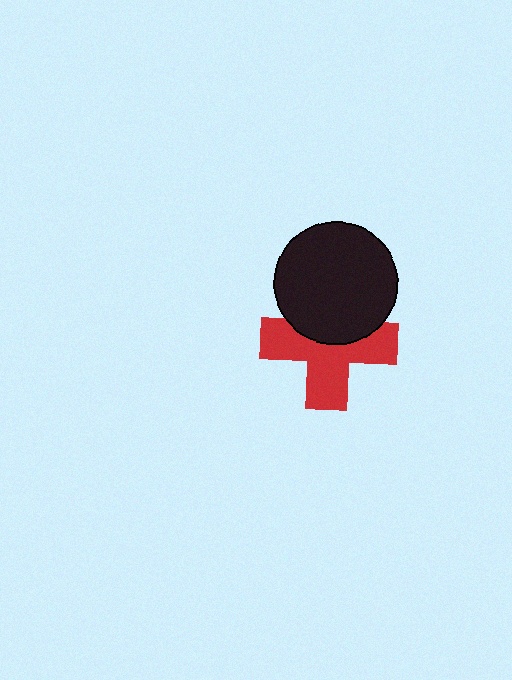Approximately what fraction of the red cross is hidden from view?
Roughly 38% of the red cross is hidden behind the black circle.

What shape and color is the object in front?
The object in front is a black circle.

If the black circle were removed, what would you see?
You would see the complete red cross.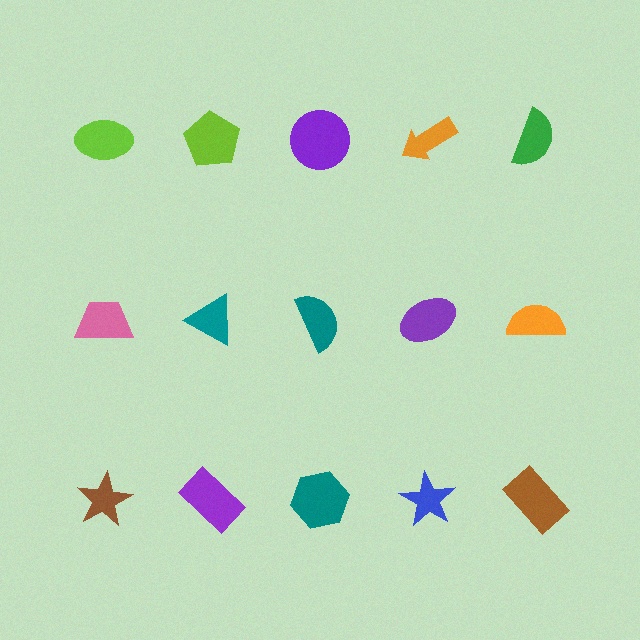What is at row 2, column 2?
A teal triangle.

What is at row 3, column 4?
A blue star.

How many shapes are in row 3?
5 shapes.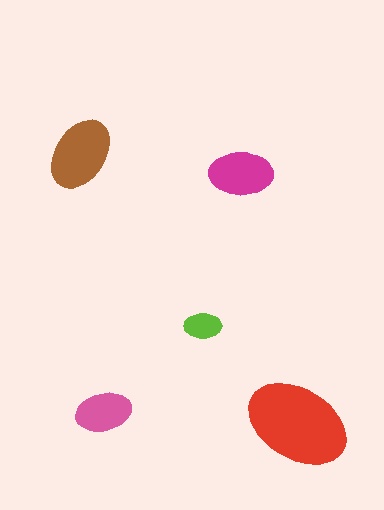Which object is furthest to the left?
The brown ellipse is leftmost.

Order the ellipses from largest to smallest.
the red one, the brown one, the magenta one, the pink one, the lime one.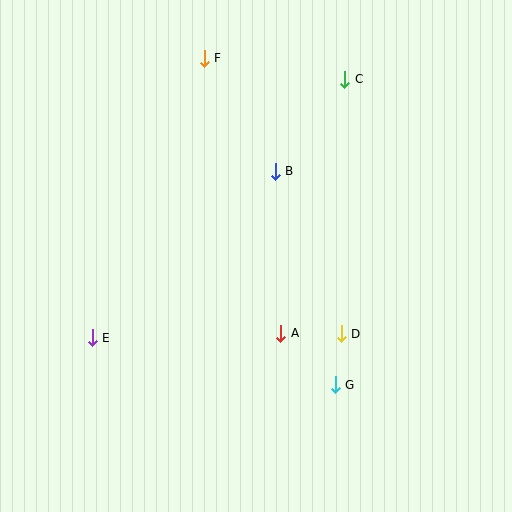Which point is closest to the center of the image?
Point A at (281, 334) is closest to the center.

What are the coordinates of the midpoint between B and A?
The midpoint between B and A is at (278, 252).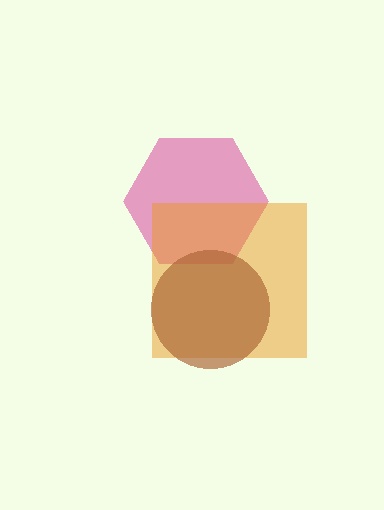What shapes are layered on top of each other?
The layered shapes are: a pink hexagon, an orange square, a brown circle.